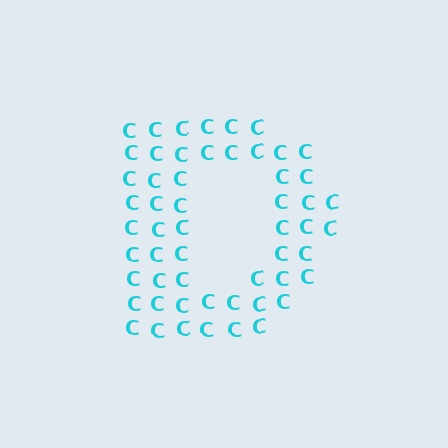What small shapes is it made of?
It is made of small letter C's.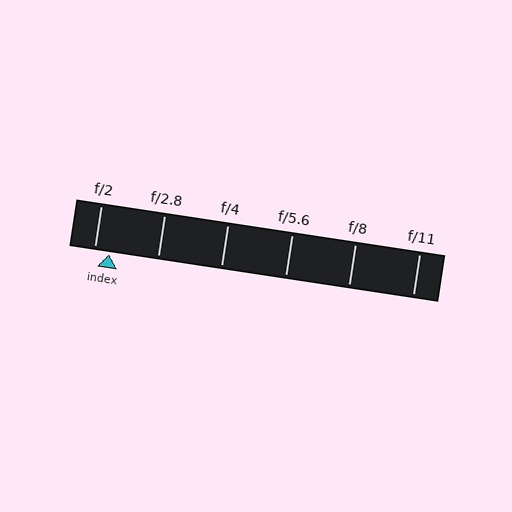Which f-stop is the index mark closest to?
The index mark is closest to f/2.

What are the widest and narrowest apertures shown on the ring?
The widest aperture shown is f/2 and the narrowest is f/11.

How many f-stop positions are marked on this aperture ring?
There are 6 f-stop positions marked.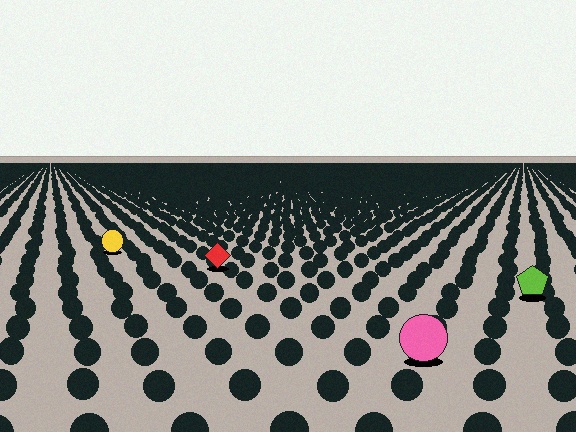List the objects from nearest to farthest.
From nearest to farthest: the pink circle, the lime pentagon, the red diamond, the yellow circle.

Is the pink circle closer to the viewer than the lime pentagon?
Yes. The pink circle is closer — you can tell from the texture gradient: the ground texture is coarser near it.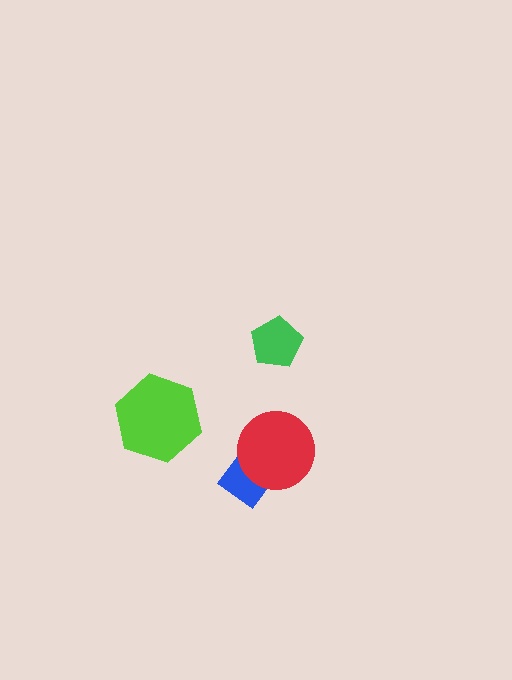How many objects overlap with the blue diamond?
1 object overlaps with the blue diamond.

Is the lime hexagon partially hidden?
No, no other shape covers it.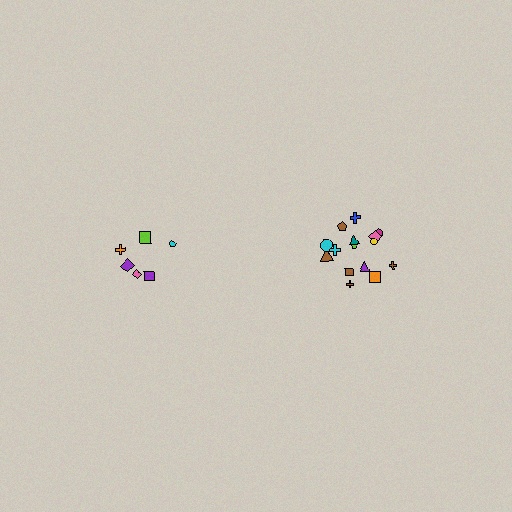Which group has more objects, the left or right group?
The right group.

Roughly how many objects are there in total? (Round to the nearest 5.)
Roughly 20 objects in total.